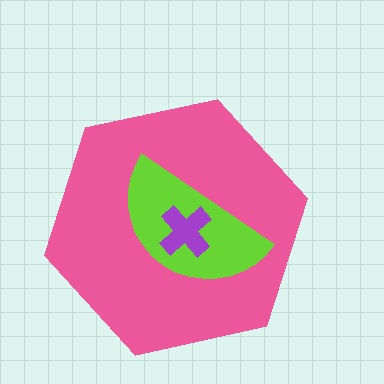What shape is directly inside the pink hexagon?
The lime semicircle.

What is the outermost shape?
The pink hexagon.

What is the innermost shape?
The purple cross.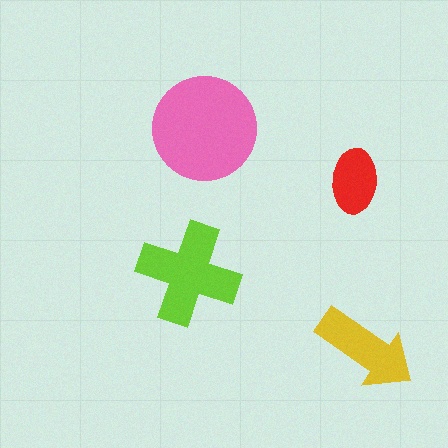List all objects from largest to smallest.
The pink circle, the lime cross, the yellow arrow, the red ellipse.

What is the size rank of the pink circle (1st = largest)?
1st.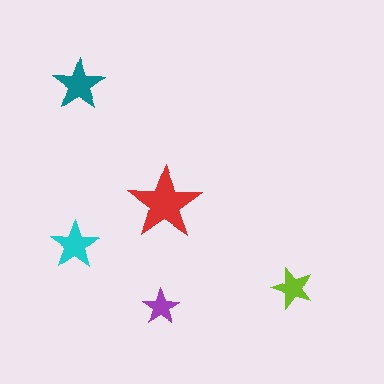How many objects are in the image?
There are 5 objects in the image.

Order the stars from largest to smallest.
the red one, the teal one, the cyan one, the lime one, the purple one.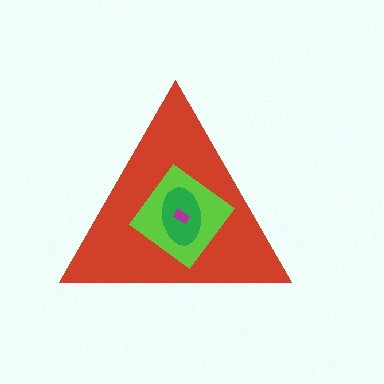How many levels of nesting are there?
4.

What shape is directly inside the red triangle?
The lime diamond.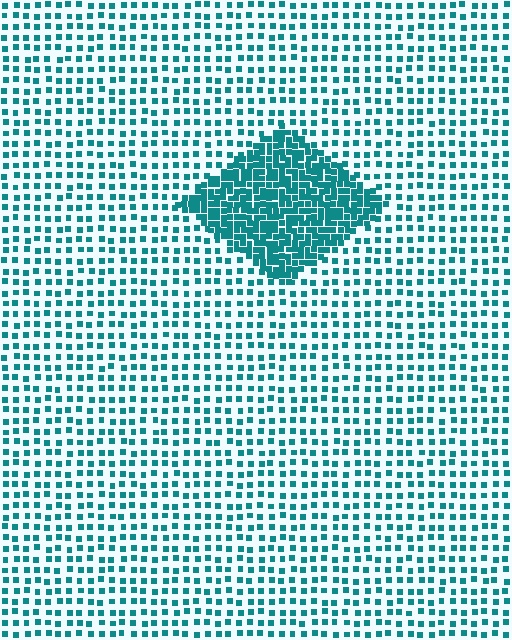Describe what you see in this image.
The image contains small teal elements arranged at two different densities. A diamond-shaped region is visible where the elements are more densely packed than the surrounding area.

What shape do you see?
I see a diamond.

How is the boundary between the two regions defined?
The boundary is defined by a change in element density (approximately 2.7x ratio). All elements are the same color, size, and shape.